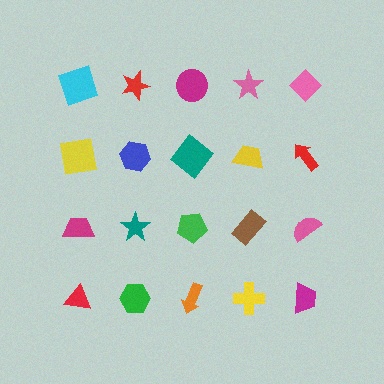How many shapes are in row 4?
5 shapes.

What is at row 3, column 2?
A teal star.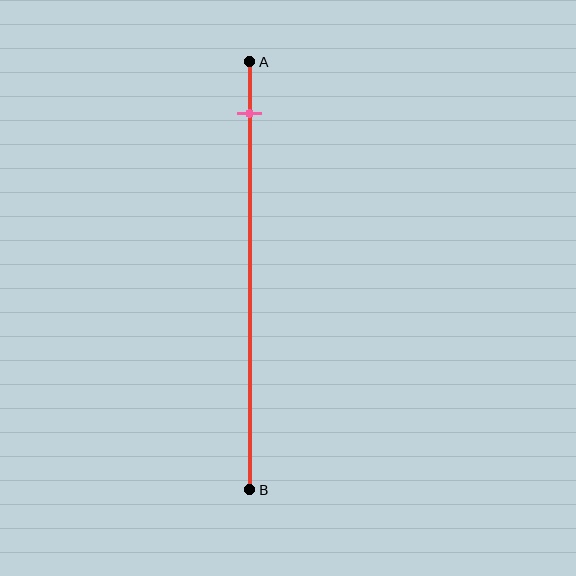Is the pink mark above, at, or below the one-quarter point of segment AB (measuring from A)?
The pink mark is above the one-quarter point of segment AB.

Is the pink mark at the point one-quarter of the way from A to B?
No, the mark is at about 10% from A, not at the 25% one-quarter point.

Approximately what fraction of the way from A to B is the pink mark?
The pink mark is approximately 10% of the way from A to B.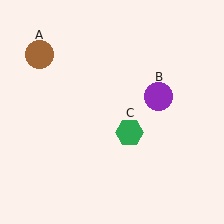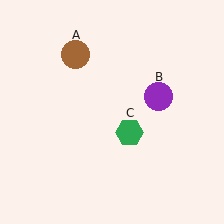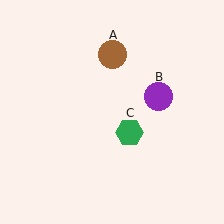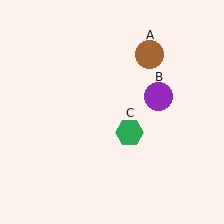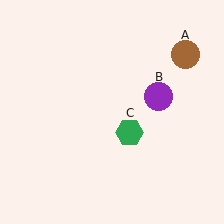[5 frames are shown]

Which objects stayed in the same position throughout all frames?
Purple circle (object B) and green hexagon (object C) remained stationary.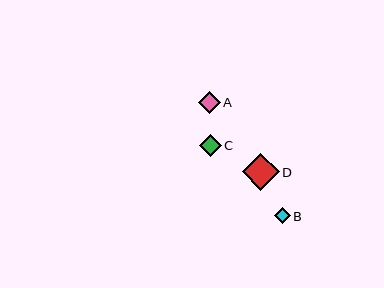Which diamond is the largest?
Diamond D is the largest with a size of approximately 37 pixels.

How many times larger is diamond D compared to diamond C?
Diamond D is approximately 1.7 times the size of diamond C.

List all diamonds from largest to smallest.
From largest to smallest: D, C, A, B.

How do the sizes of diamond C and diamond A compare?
Diamond C and diamond A are approximately the same size.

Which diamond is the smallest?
Diamond B is the smallest with a size of approximately 16 pixels.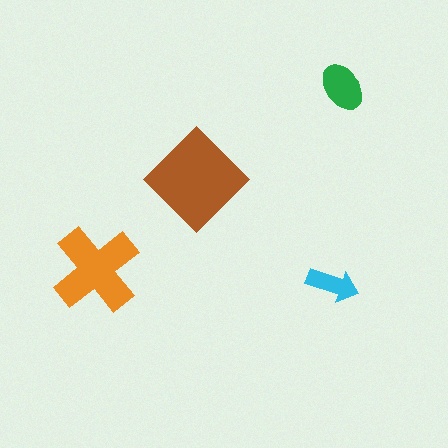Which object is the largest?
The brown diamond.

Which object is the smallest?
The cyan arrow.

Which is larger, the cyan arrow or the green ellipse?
The green ellipse.